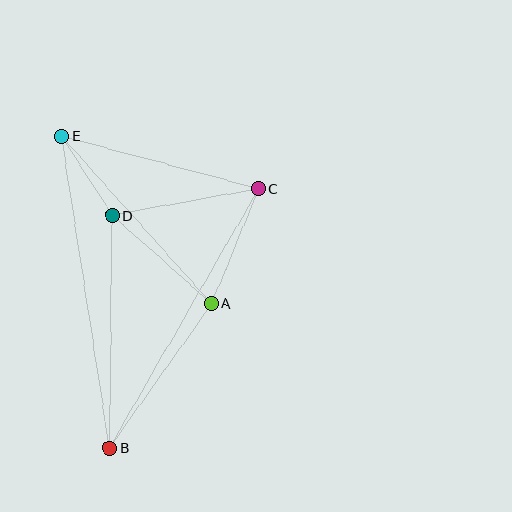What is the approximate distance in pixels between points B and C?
The distance between B and C is approximately 299 pixels.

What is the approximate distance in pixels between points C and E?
The distance between C and E is approximately 203 pixels.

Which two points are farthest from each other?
Points B and E are farthest from each other.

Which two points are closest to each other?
Points D and E are closest to each other.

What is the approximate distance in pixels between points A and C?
The distance between A and C is approximately 124 pixels.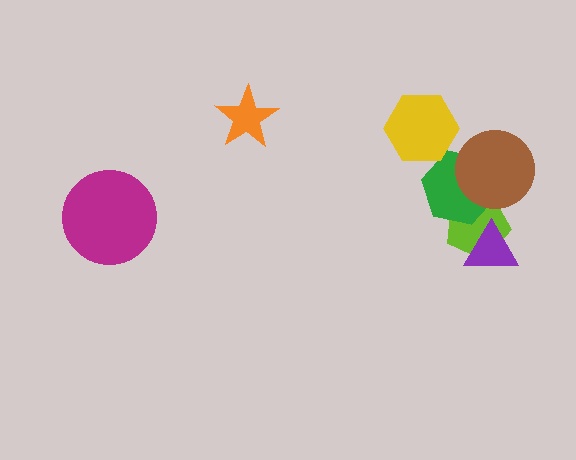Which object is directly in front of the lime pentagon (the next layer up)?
The green hexagon is directly in front of the lime pentagon.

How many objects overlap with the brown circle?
2 objects overlap with the brown circle.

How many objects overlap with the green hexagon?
2 objects overlap with the green hexagon.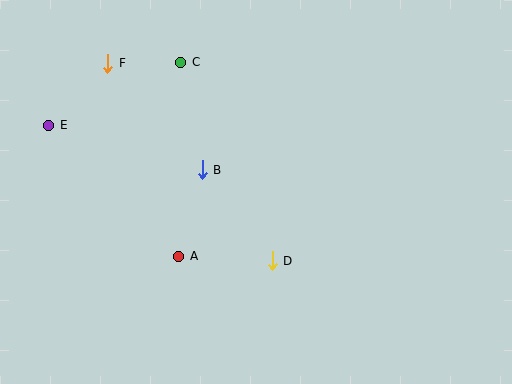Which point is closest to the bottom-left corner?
Point A is closest to the bottom-left corner.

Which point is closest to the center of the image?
Point B at (202, 170) is closest to the center.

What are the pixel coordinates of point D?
Point D is at (272, 261).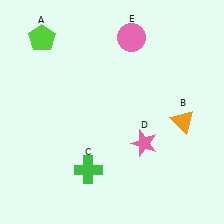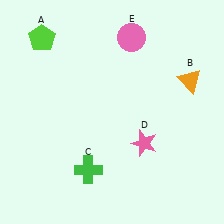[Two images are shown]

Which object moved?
The orange triangle (B) moved up.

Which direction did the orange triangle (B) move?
The orange triangle (B) moved up.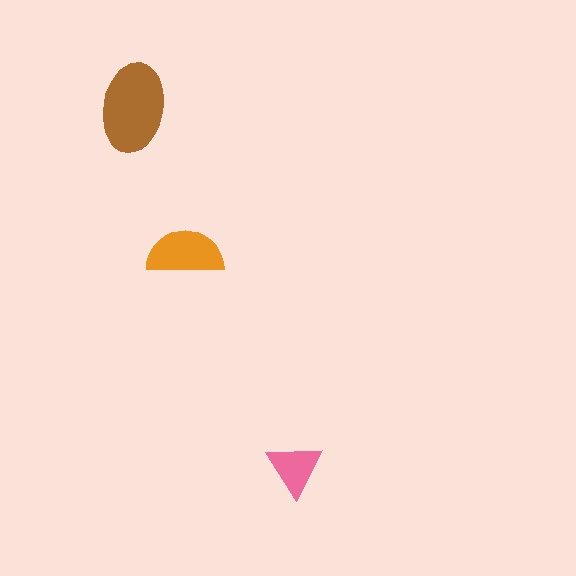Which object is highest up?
The brown ellipse is topmost.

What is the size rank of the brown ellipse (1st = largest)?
1st.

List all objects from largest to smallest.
The brown ellipse, the orange semicircle, the pink triangle.